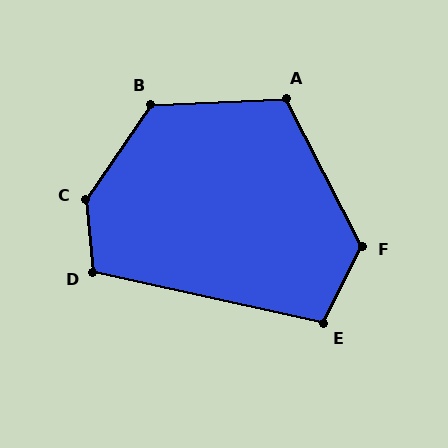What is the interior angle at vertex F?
Approximately 126 degrees (obtuse).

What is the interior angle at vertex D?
Approximately 108 degrees (obtuse).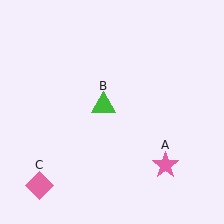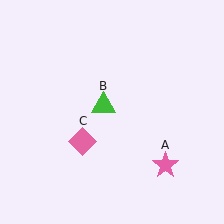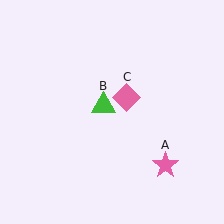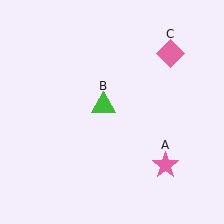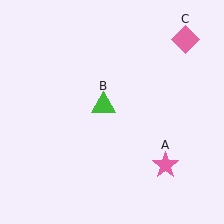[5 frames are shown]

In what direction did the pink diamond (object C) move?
The pink diamond (object C) moved up and to the right.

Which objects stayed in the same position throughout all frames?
Pink star (object A) and green triangle (object B) remained stationary.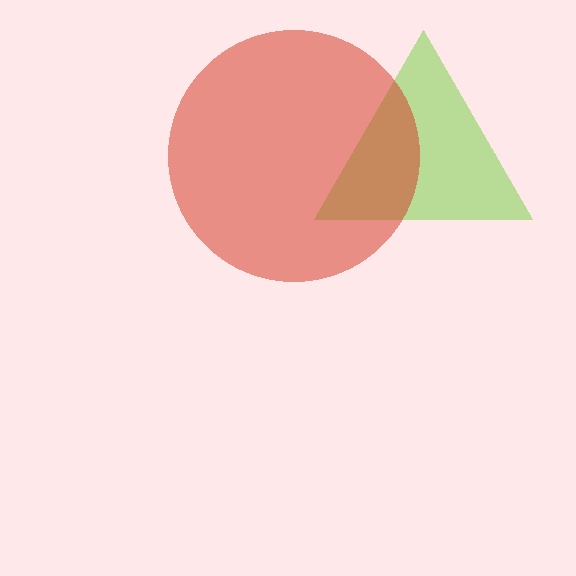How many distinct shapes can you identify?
There are 2 distinct shapes: a lime triangle, a red circle.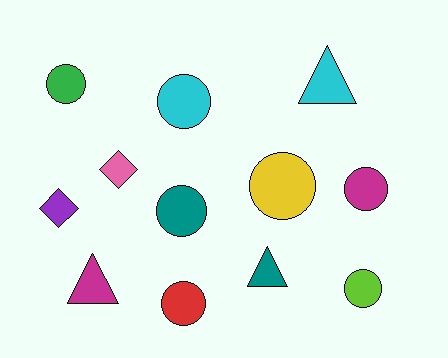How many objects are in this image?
There are 12 objects.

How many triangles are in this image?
There are 3 triangles.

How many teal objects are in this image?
There are 2 teal objects.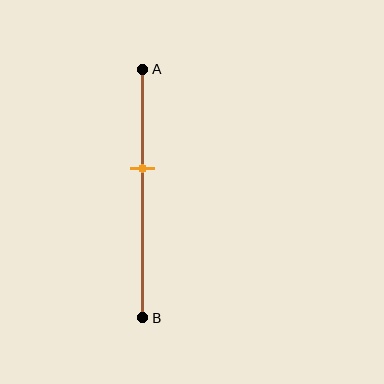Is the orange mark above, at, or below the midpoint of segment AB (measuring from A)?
The orange mark is above the midpoint of segment AB.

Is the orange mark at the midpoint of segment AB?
No, the mark is at about 40% from A, not at the 50% midpoint.